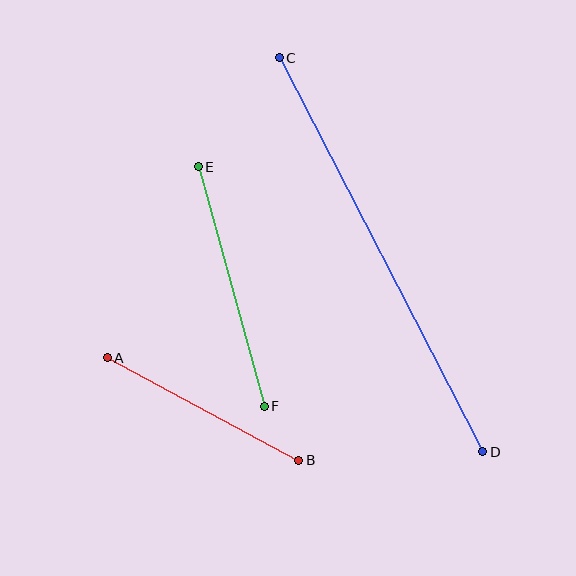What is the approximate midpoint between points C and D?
The midpoint is at approximately (381, 255) pixels.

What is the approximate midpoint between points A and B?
The midpoint is at approximately (203, 409) pixels.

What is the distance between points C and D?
The distance is approximately 443 pixels.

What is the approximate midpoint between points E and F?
The midpoint is at approximately (231, 286) pixels.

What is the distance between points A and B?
The distance is approximately 217 pixels.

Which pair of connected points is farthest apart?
Points C and D are farthest apart.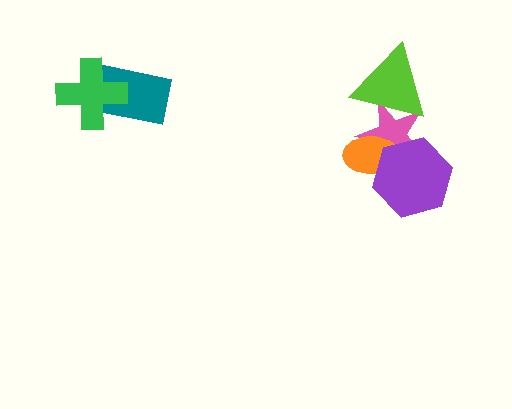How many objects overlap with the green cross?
1 object overlaps with the green cross.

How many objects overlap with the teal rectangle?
1 object overlaps with the teal rectangle.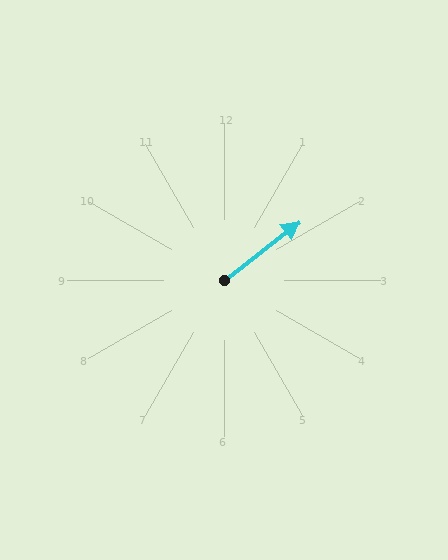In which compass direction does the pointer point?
Northeast.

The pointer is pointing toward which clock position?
Roughly 2 o'clock.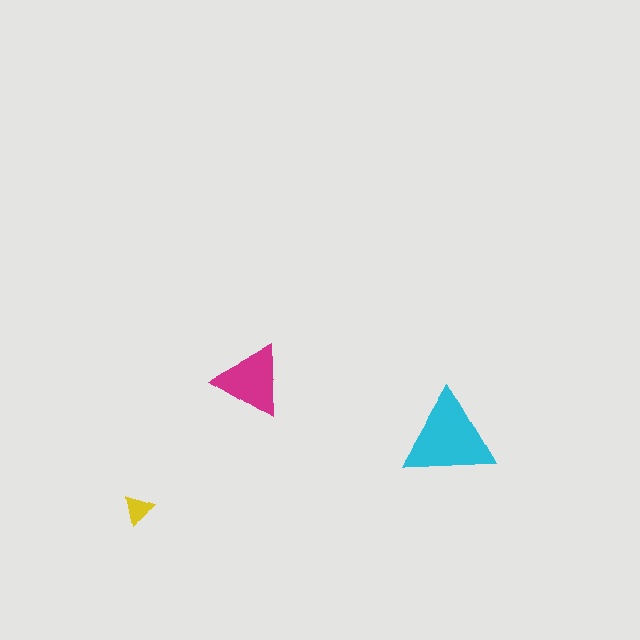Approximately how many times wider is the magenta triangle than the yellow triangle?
About 2.5 times wider.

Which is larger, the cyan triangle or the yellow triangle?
The cyan one.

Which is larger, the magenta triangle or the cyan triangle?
The cyan one.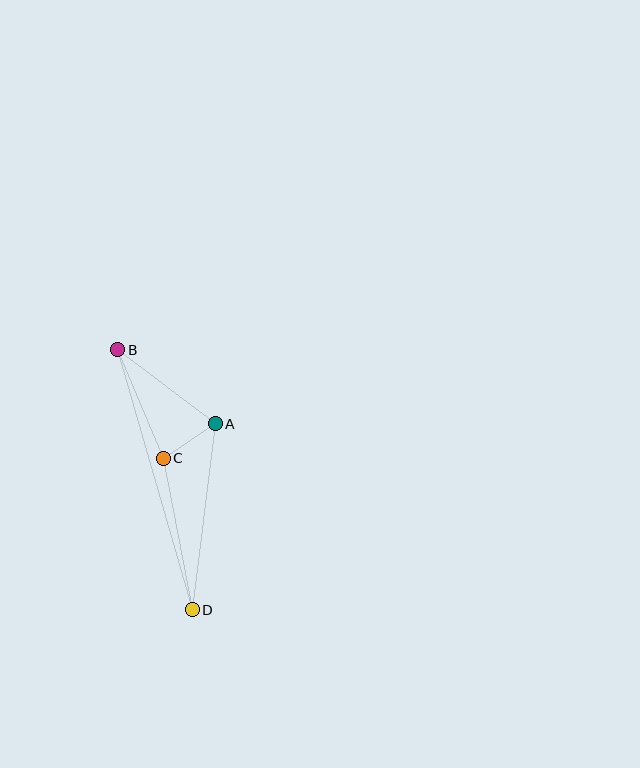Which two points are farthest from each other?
Points B and D are farthest from each other.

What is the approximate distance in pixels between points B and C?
The distance between B and C is approximately 117 pixels.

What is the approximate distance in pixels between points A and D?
The distance between A and D is approximately 187 pixels.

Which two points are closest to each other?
Points A and C are closest to each other.